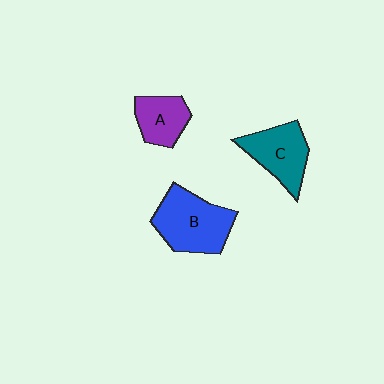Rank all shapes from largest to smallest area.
From largest to smallest: B (blue), C (teal), A (purple).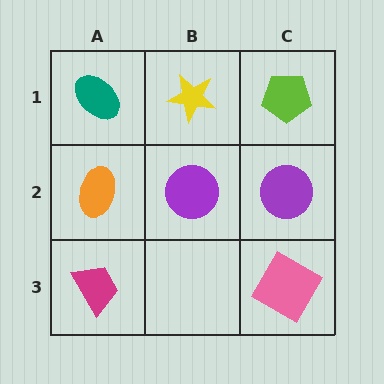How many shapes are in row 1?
3 shapes.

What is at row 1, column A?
A teal ellipse.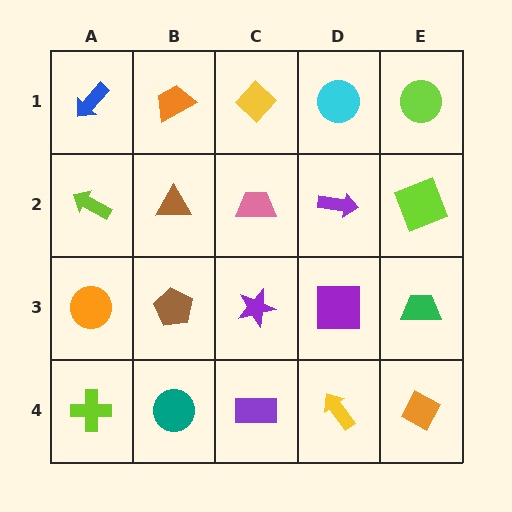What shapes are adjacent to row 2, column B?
An orange trapezoid (row 1, column B), a brown pentagon (row 3, column B), a lime arrow (row 2, column A), a pink trapezoid (row 2, column C).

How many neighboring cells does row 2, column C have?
4.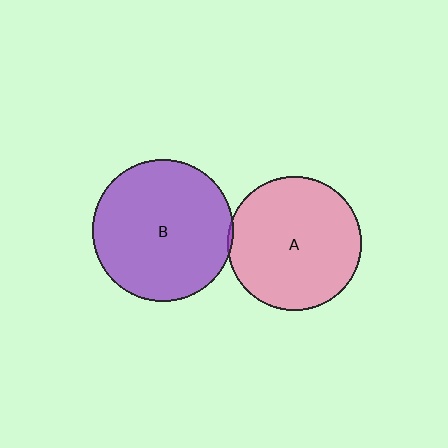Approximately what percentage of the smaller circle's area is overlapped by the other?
Approximately 5%.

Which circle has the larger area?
Circle B (purple).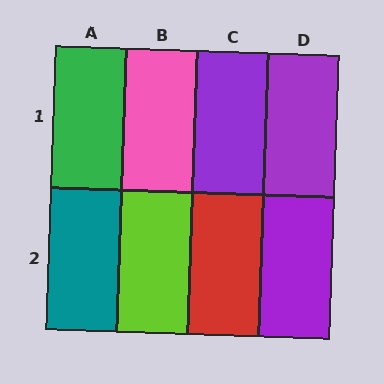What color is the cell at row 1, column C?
Purple.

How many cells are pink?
1 cell is pink.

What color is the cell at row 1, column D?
Purple.